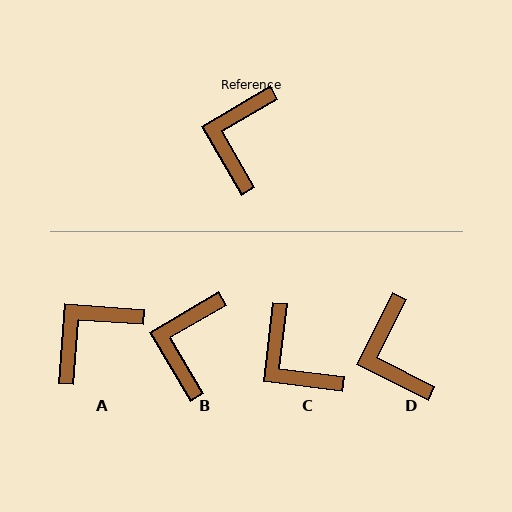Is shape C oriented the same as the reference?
No, it is off by about 53 degrees.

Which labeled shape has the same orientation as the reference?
B.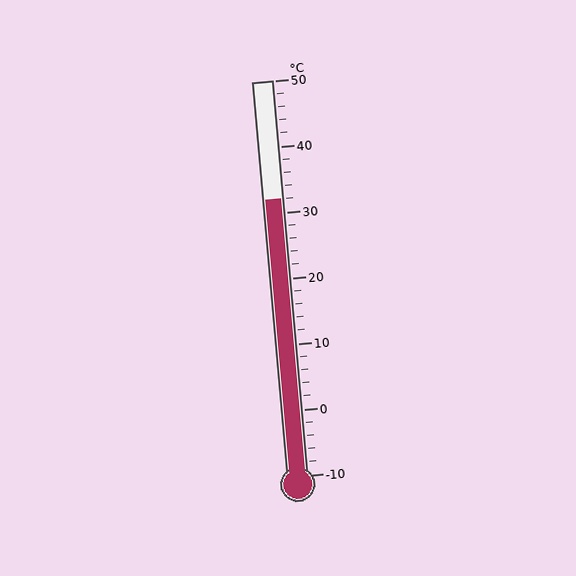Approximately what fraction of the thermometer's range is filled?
The thermometer is filled to approximately 70% of its range.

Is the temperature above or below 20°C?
The temperature is above 20°C.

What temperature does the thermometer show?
The thermometer shows approximately 32°C.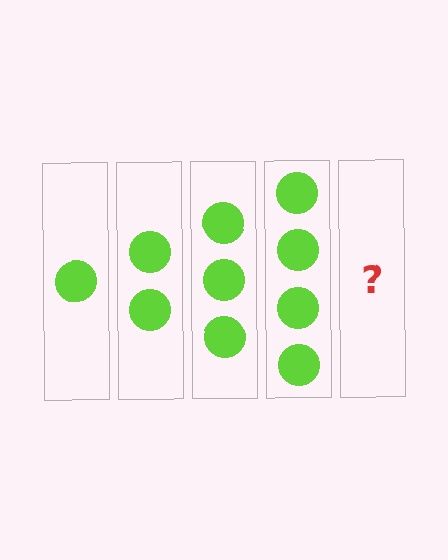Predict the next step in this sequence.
The next step is 5 circles.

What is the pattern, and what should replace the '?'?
The pattern is that each step adds one more circle. The '?' should be 5 circles.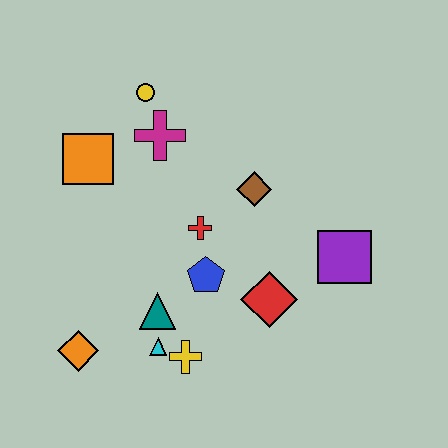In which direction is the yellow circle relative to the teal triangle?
The yellow circle is above the teal triangle.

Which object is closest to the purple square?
The red diamond is closest to the purple square.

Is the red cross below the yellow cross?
No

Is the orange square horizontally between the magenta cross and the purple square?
No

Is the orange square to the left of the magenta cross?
Yes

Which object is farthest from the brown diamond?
The orange diamond is farthest from the brown diamond.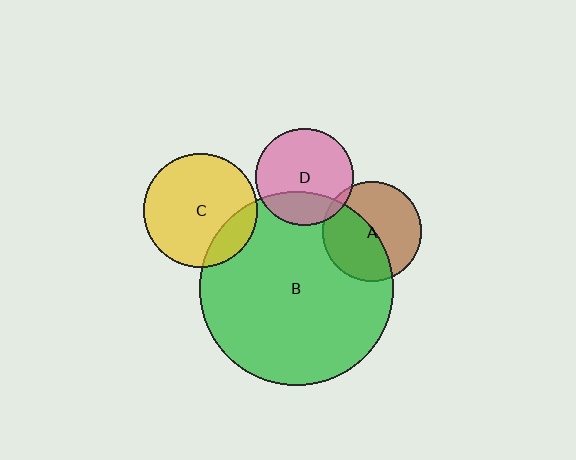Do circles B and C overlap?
Yes.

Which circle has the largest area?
Circle B (green).